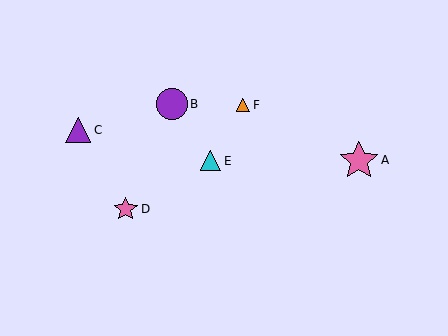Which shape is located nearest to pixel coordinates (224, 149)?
The cyan triangle (labeled E) at (211, 161) is nearest to that location.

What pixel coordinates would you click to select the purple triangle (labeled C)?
Click at (78, 130) to select the purple triangle C.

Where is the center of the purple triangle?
The center of the purple triangle is at (78, 130).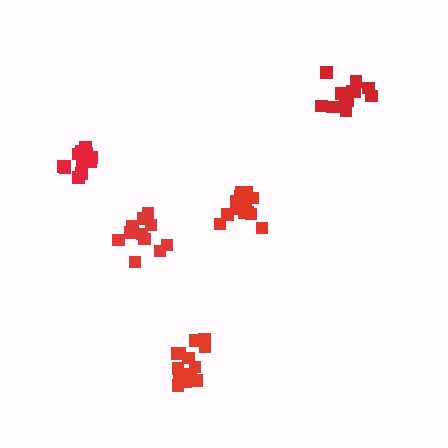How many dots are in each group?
Group 1: 14 dots, Group 2: 11 dots, Group 3: 13 dots, Group 4: 13 dots, Group 5: 16 dots (67 total).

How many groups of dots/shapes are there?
There are 5 groups.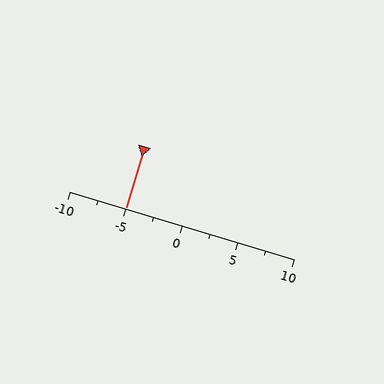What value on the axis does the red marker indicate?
The marker indicates approximately -5.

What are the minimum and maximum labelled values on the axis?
The axis runs from -10 to 10.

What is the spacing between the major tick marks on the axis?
The major ticks are spaced 5 apart.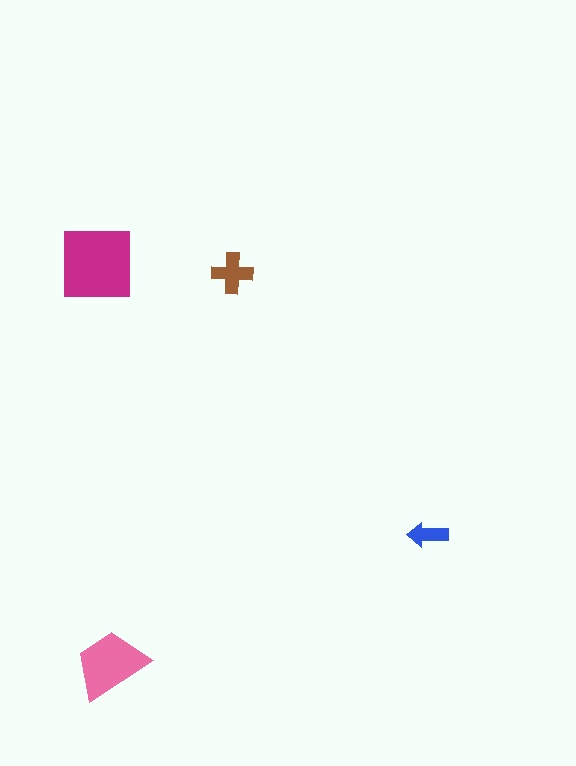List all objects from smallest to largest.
The blue arrow, the brown cross, the pink trapezoid, the magenta square.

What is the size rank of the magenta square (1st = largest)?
1st.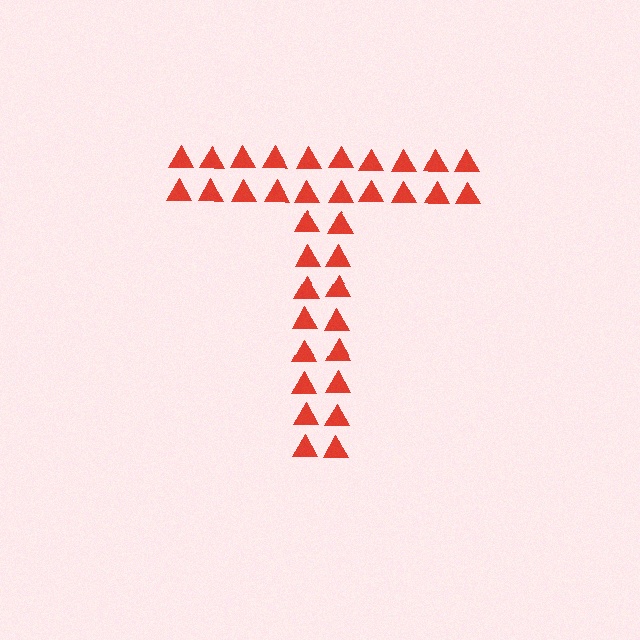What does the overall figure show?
The overall figure shows the letter T.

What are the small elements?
The small elements are triangles.